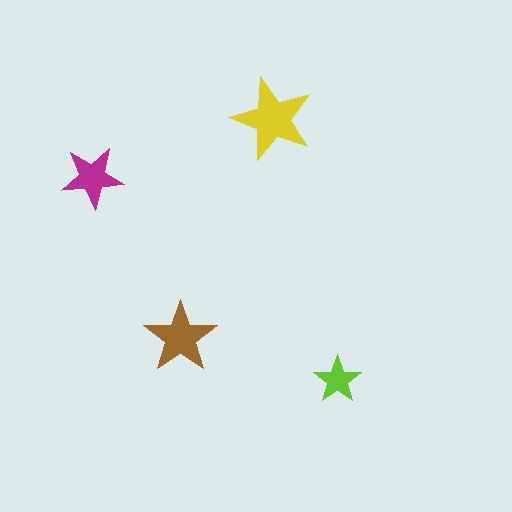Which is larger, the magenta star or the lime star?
The magenta one.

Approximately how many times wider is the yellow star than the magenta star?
About 1.5 times wider.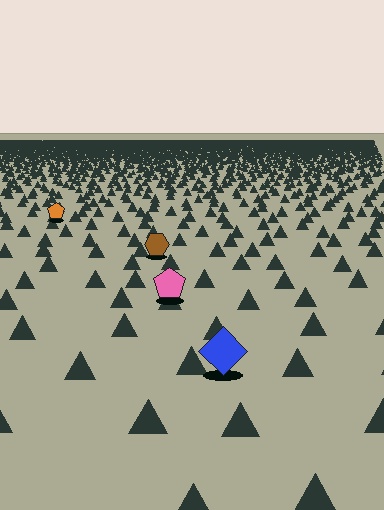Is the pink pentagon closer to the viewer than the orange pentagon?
Yes. The pink pentagon is closer — you can tell from the texture gradient: the ground texture is coarser near it.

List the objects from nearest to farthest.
From nearest to farthest: the blue diamond, the pink pentagon, the brown hexagon, the orange pentagon.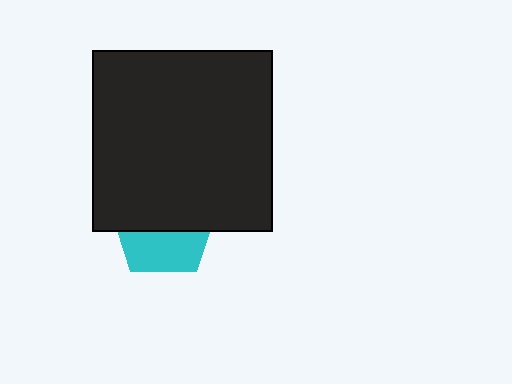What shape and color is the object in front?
The object in front is a black square.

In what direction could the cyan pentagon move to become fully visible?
The cyan pentagon could move down. That would shift it out from behind the black square entirely.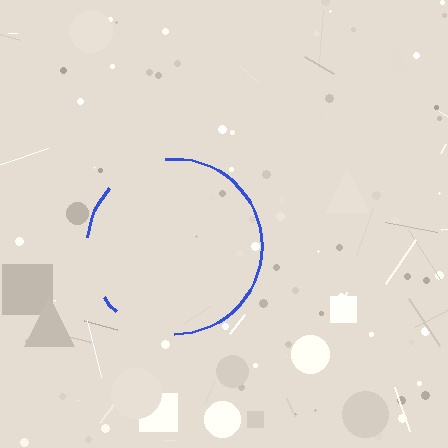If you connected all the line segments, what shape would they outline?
They would outline a circle.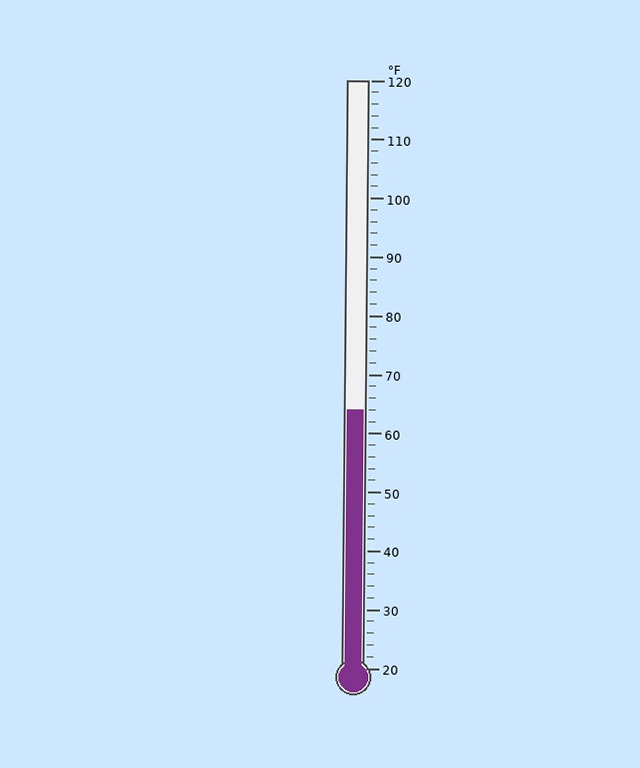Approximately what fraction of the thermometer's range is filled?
The thermometer is filled to approximately 45% of its range.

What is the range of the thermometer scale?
The thermometer scale ranges from 20°F to 120°F.